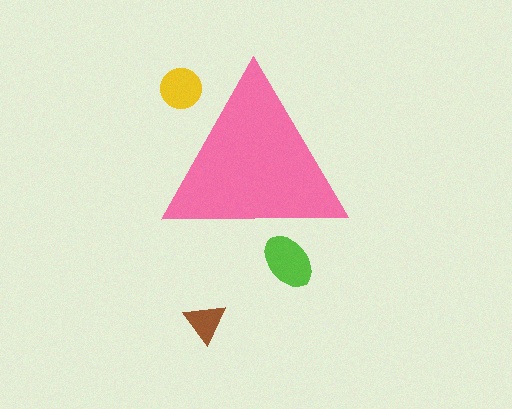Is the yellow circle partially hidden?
Yes, the yellow circle is partially hidden behind the pink triangle.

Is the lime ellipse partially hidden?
Yes, the lime ellipse is partially hidden behind the pink triangle.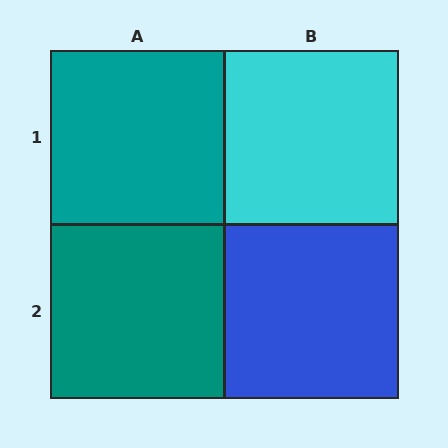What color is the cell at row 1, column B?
Cyan.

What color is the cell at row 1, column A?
Teal.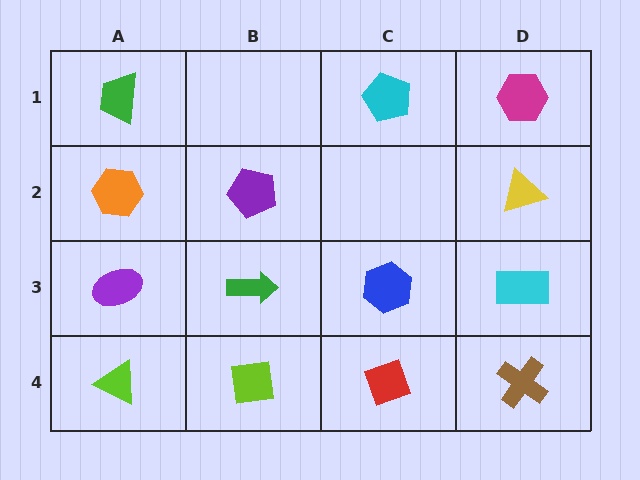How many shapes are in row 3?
4 shapes.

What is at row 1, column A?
A green trapezoid.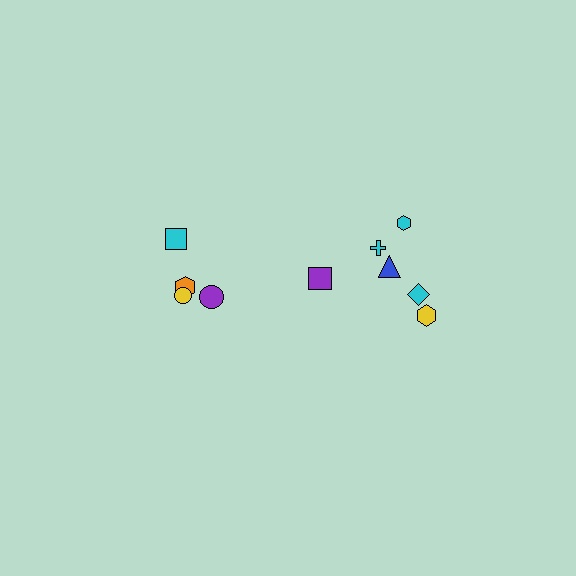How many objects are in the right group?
There are 6 objects.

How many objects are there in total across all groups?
There are 10 objects.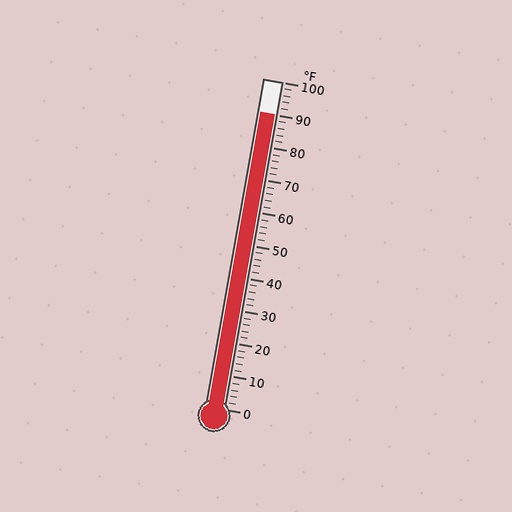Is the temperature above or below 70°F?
The temperature is above 70°F.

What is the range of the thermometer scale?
The thermometer scale ranges from 0°F to 100°F.